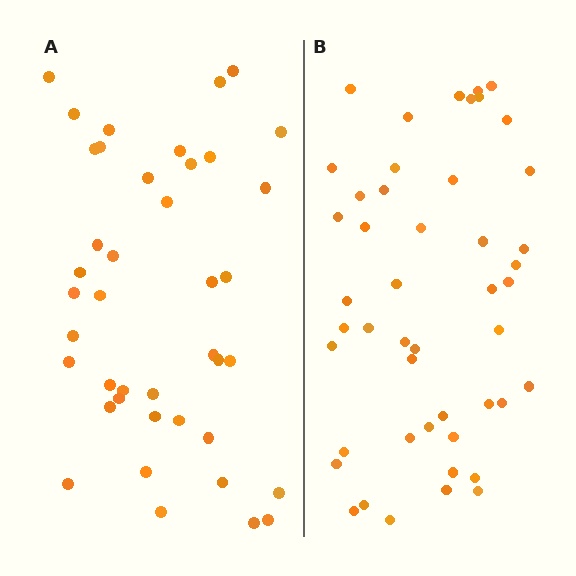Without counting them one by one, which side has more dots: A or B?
Region B (the right region) has more dots.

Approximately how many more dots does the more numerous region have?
Region B has about 6 more dots than region A.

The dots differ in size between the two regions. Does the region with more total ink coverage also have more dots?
No. Region A has more total ink coverage because its dots are larger, but region B actually contains more individual dots. Total area can be misleading — the number of items is what matters here.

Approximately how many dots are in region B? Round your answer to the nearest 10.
About 50 dots. (The exact count is 47, which rounds to 50.)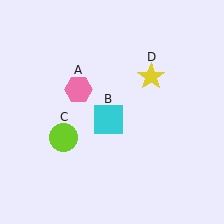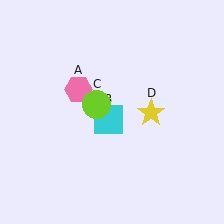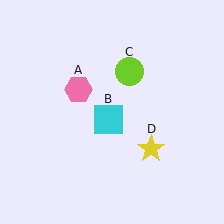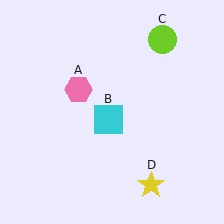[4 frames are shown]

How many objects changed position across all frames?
2 objects changed position: lime circle (object C), yellow star (object D).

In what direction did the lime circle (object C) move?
The lime circle (object C) moved up and to the right.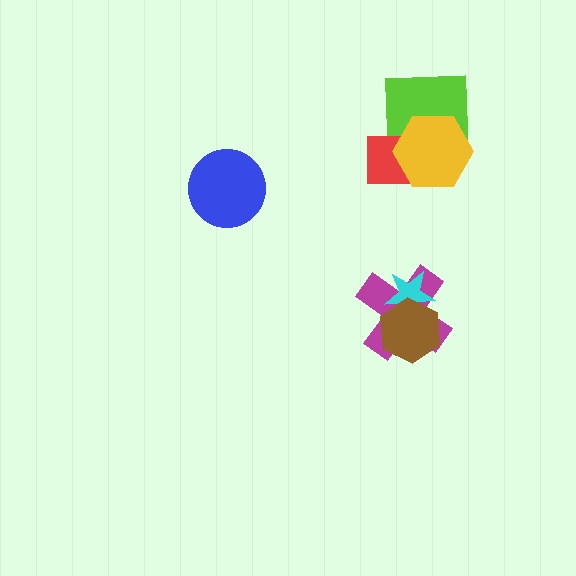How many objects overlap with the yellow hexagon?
2 objects overlap with the yellow hexagon.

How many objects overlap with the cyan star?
2 objects overlap with the cyan star.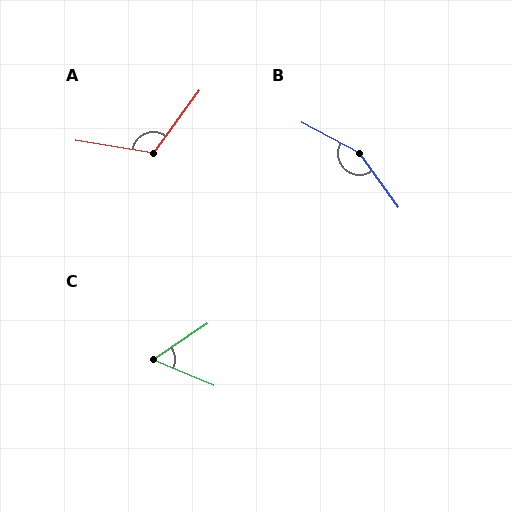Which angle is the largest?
B, at approximately 154 degrees.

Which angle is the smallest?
C, at approximately 57 degrees.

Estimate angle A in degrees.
Approximately 118 degrees.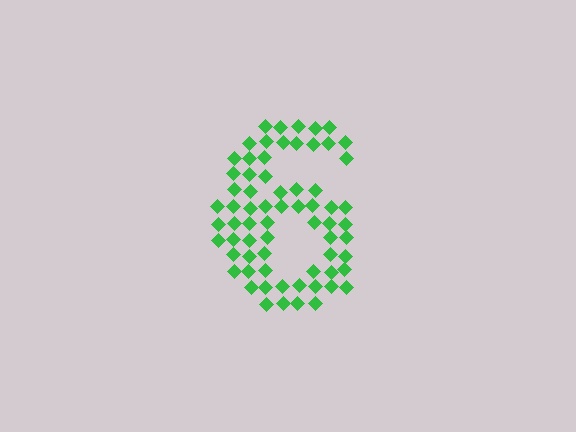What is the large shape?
The large shape is the digit 6.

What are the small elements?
The small elements are diamonds.